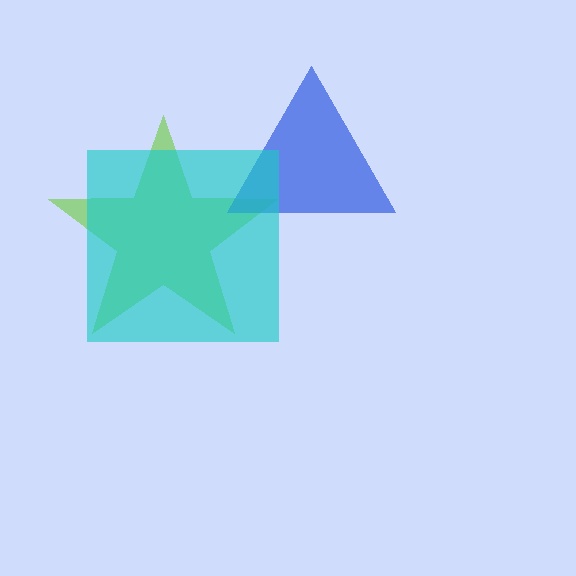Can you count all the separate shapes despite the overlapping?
Yes, there are 3 separate shapes.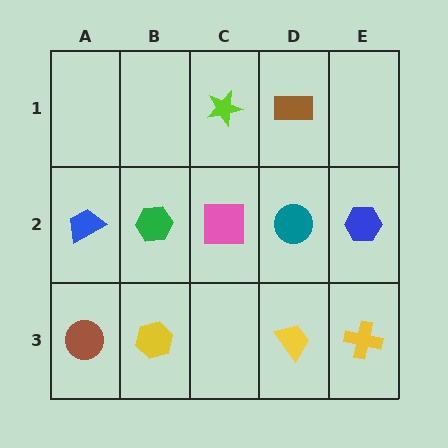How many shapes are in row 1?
2 shapes.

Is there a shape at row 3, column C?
No, that cell is empty.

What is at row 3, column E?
A yellow cross.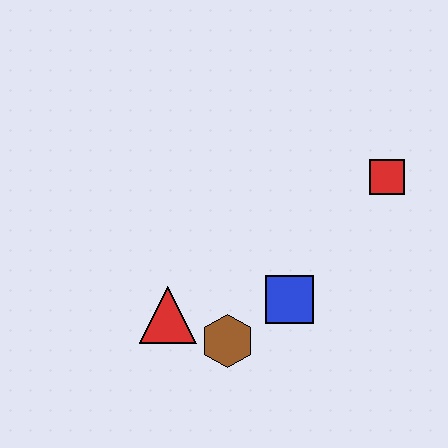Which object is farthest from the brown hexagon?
The red square is farthest from the brown hexagon.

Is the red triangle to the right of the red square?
No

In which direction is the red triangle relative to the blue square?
The red triangle is to the left of the blue square.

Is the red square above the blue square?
Yes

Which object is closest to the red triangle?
The brown hexagon is closest to the red triangle.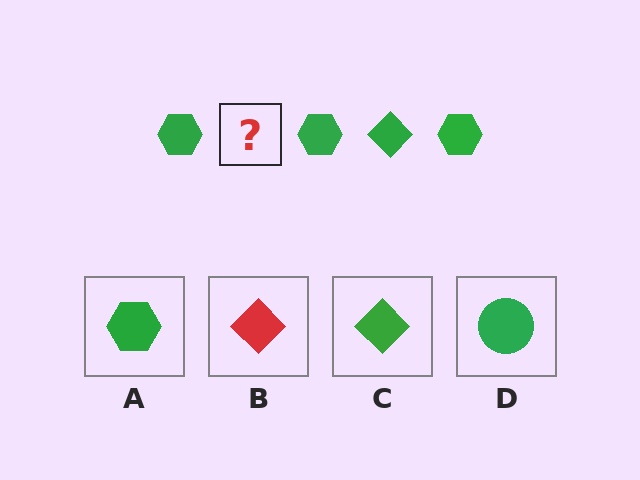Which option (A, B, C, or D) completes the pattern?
C.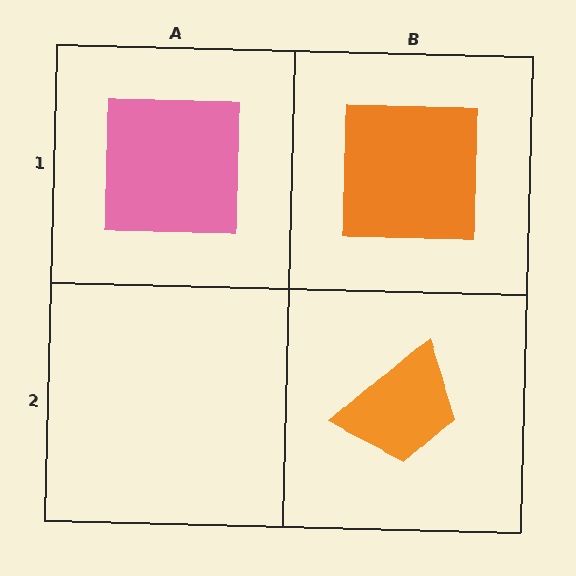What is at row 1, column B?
An orange square.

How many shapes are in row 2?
1 shape.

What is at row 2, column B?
An orange trapezoid.